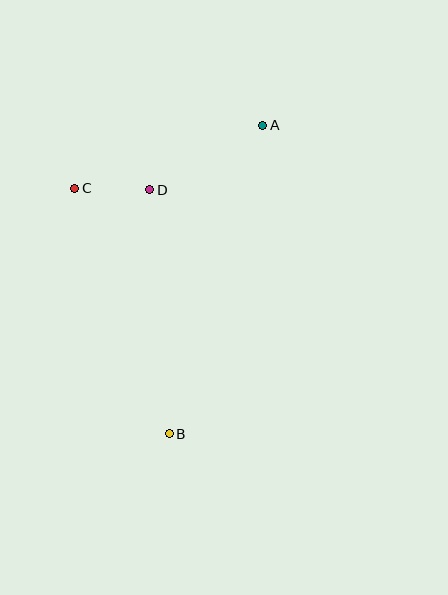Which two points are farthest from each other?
Points A and B are farthest from each other.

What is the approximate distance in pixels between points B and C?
The distance between B and C is approximately 263 pixels.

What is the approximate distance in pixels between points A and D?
The distance between A and D is approximately 130 pixels.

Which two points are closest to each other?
Points C and D are closest to each other.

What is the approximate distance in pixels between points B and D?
The distance between B and D is approximately 245 pixels.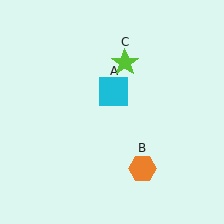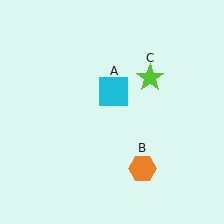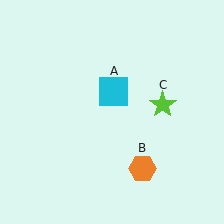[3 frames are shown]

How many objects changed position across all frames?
1 object changed position: lime star (object C).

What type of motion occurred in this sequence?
The lime star (object C) rotated clockwise around the center of the scene.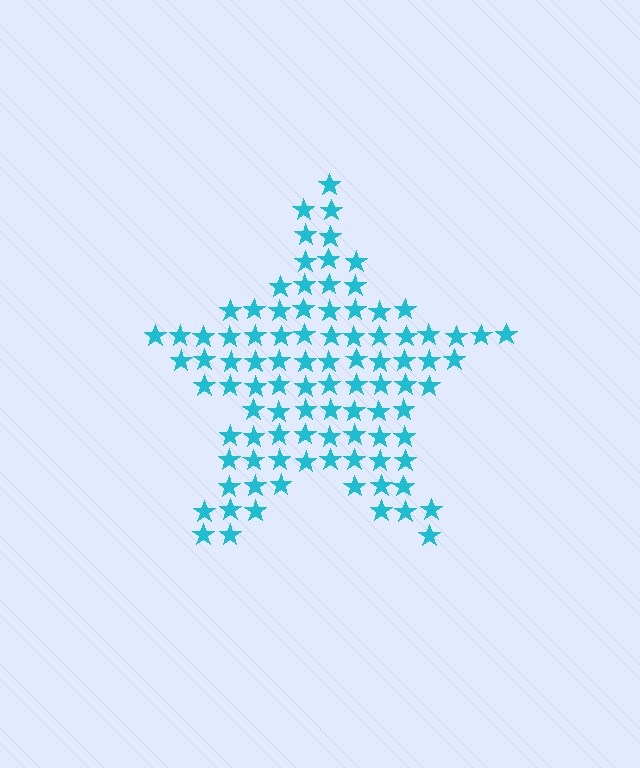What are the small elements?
The small elements are stars.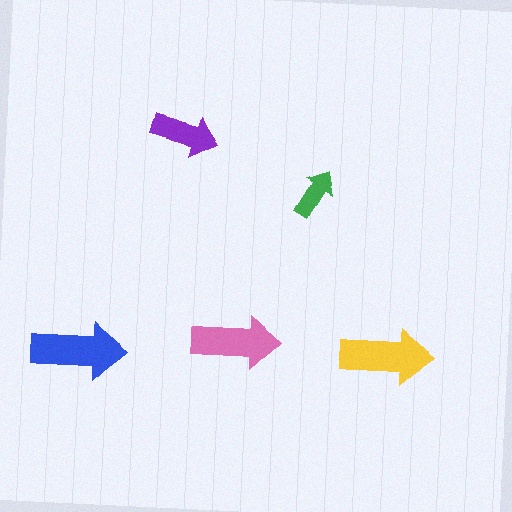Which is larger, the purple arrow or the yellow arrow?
The yellow one.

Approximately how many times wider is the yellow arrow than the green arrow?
About 2 times wider.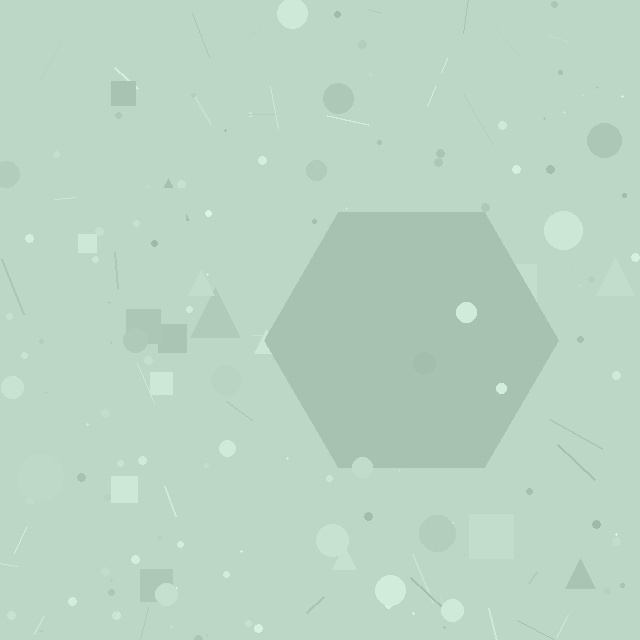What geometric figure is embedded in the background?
A hexagon is embedded in the background.